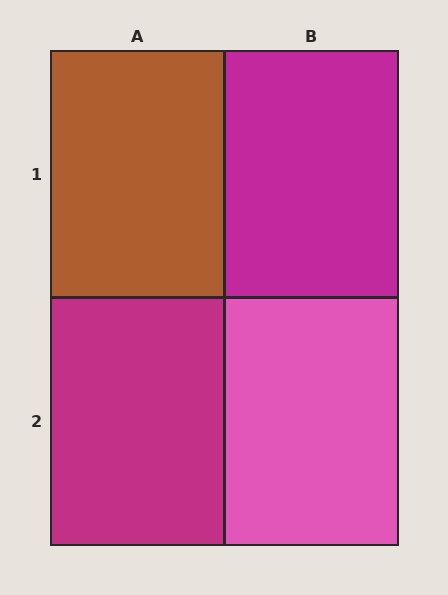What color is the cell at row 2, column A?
Magenta.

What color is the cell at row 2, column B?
Pink.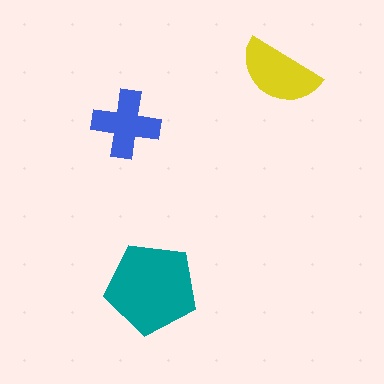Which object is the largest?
The teal pentagon.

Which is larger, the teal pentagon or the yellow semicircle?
The teal pentagon.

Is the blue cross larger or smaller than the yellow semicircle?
Smaller.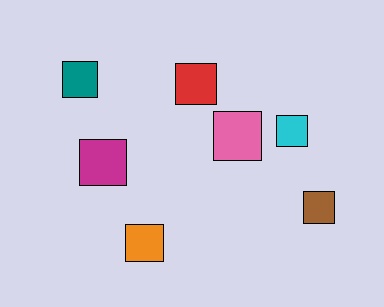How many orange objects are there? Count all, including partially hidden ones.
There is 1 orange object.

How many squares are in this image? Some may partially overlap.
There are 7 squares.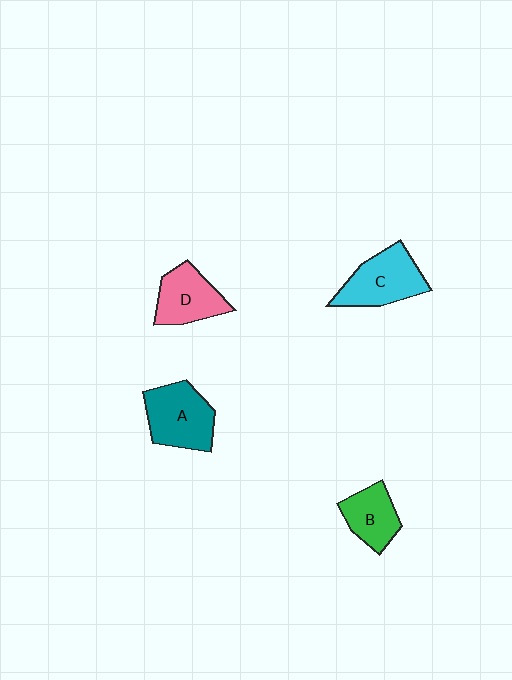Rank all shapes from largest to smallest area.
From largest to smallest: A (teal), C (cyan), D (pink), B (green).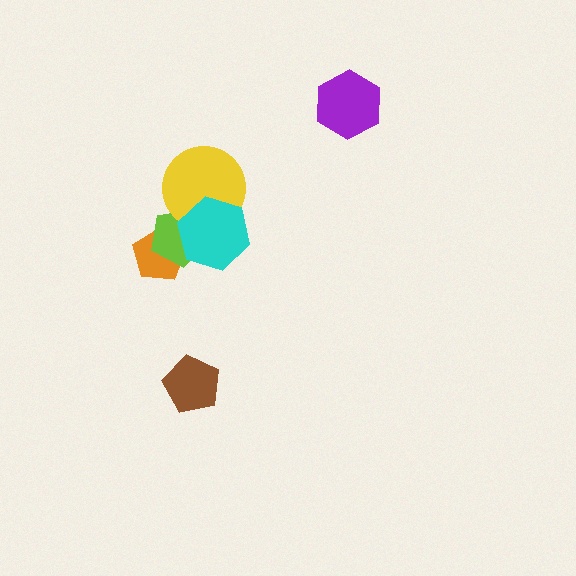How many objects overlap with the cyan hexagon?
3 objects overlap with the cyan hexagon.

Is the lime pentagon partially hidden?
Yes, it is partially covered by another shape.